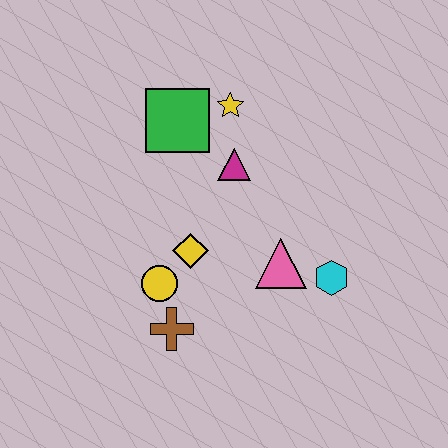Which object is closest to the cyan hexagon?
The pink triangle is closest to the cyan hexagon.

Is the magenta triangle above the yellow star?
No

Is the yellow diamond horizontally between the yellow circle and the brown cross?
No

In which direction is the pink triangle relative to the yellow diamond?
The pink triangle is to the right of the yellow diamond.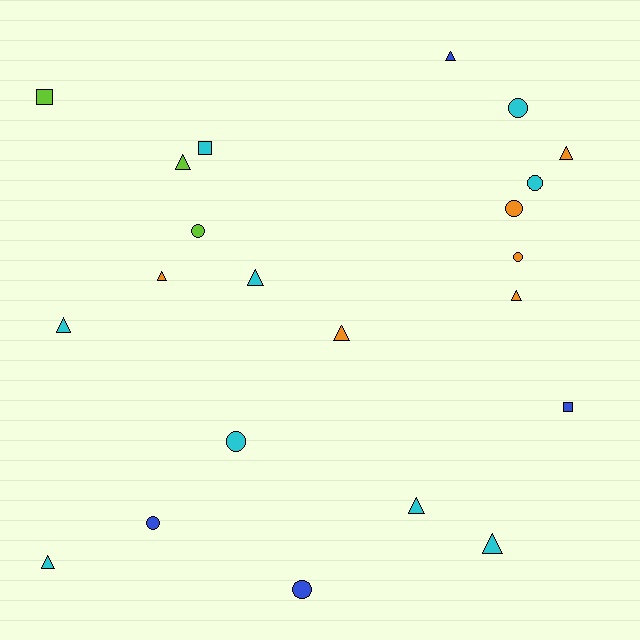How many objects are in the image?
There are 22 objects.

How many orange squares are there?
There are no orange squares.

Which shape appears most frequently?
Triangle, with 11 objects.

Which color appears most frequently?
Cyan, with 9 objects.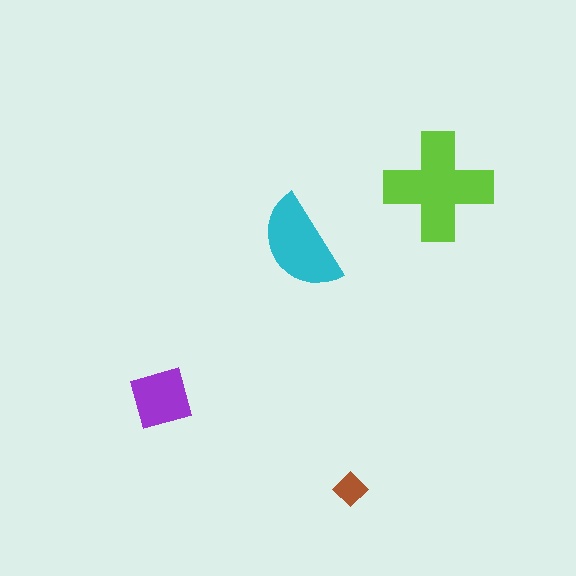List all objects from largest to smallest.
The lime cross, the cyan semicircle, the purple square, the brown diamond.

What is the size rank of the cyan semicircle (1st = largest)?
2nd.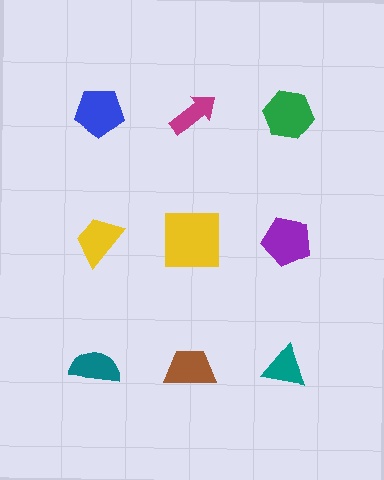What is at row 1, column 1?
A blue pentagon.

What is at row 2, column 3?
A purple pentagon.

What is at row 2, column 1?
A yellow trapezoid.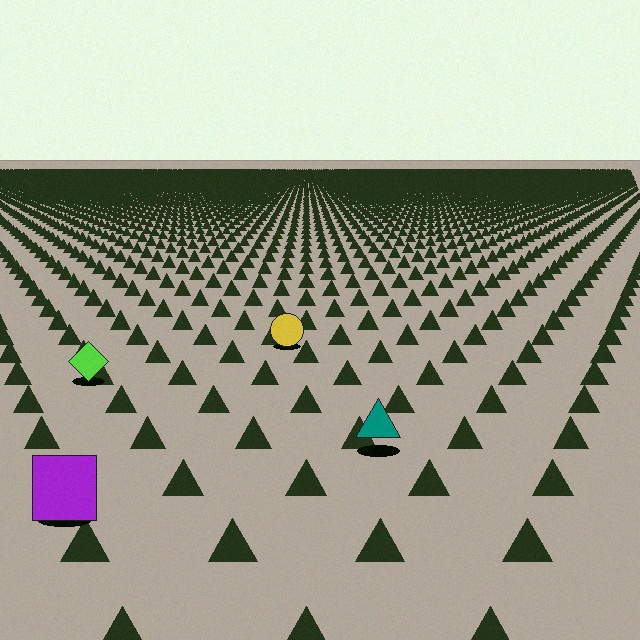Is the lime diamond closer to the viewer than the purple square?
No. The purple square is closer — you can tell from the texture gradient: the ground texture is coarser near it.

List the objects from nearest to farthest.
From nearest to farthest: the purple square, the teal triangle, the lime diamond, the yellow circle.